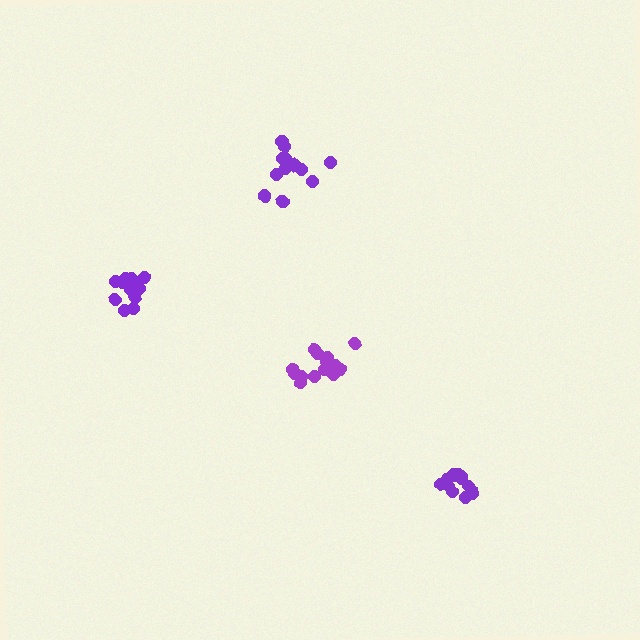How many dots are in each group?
Group 1: 15 dots, Group 2: 14 dots, Group 3: 13 dots, Group 4: 12 dots (54 total).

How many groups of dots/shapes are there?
There are 4 groups.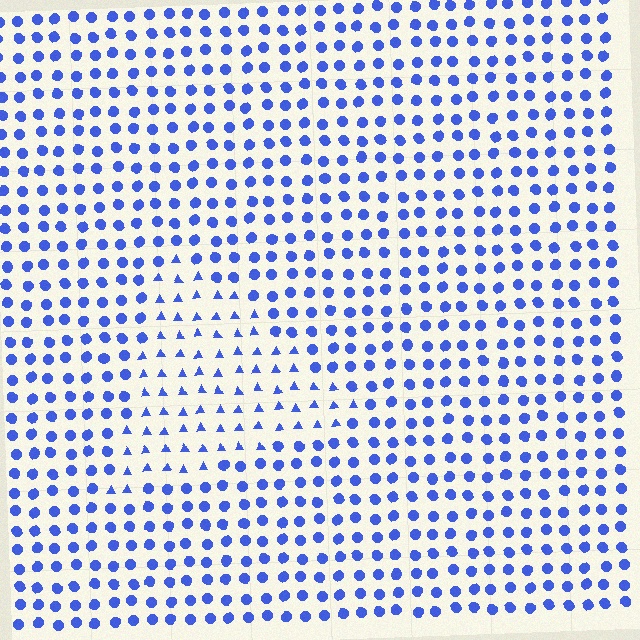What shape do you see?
I see a triangle.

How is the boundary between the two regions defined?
The boundary is defined by a change in element shape: triangles inside vs. circles outside. All elements share the same color and spacing.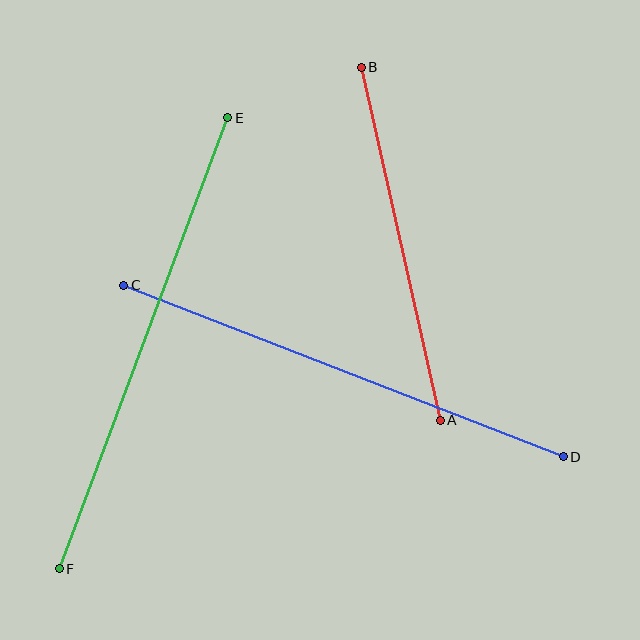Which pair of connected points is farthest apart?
Points E and F are farthest apart.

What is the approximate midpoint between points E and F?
The midpoint is at approximately (143, 343) pixels.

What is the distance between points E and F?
The distance is approximately 481 pixels.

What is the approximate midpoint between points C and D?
The midpoint is at approximately (344, 371) pixels.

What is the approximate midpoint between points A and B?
The midpoint is at approximately (401, 244) pixels.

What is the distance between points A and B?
The distance is approximately 362 pixels.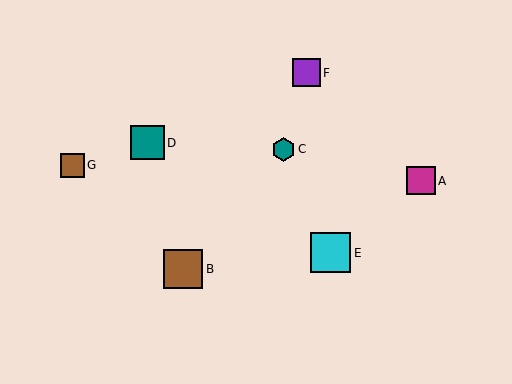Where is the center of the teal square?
The center of the teal square is at (147, 143).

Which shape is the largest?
The cyan square (labeled E) is the largest.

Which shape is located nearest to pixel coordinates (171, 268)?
The brown square (labeled B) at (183, 269) is nearest to that location.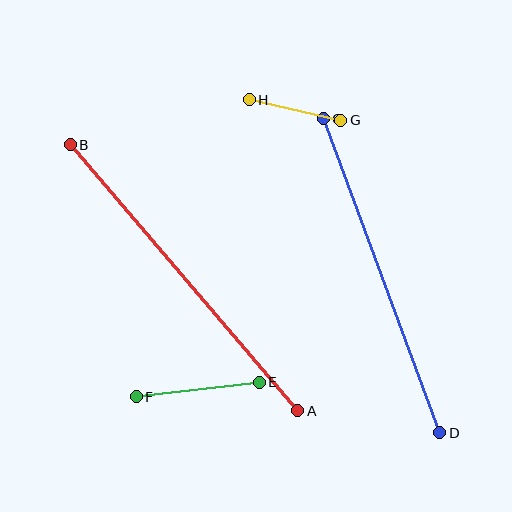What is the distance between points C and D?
The distance is approximately 335 pixels.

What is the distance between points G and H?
The distance is approximately 93 pixels.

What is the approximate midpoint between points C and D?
The midpoint is at approximately (382, 276) pixels.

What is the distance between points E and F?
The distance is approximately 124 pixels.